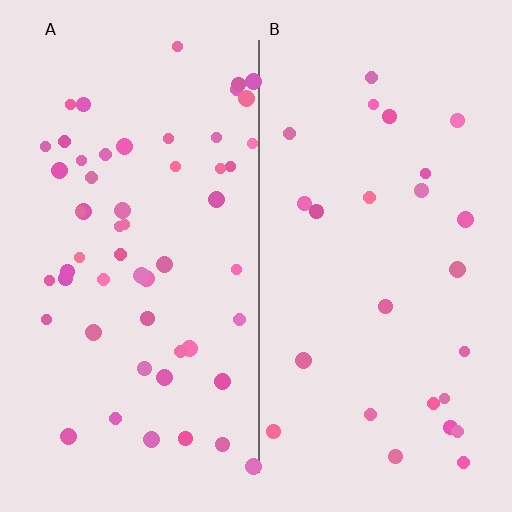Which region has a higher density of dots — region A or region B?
A (the left).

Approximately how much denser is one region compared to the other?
Approximately 2.2× — region A over region B.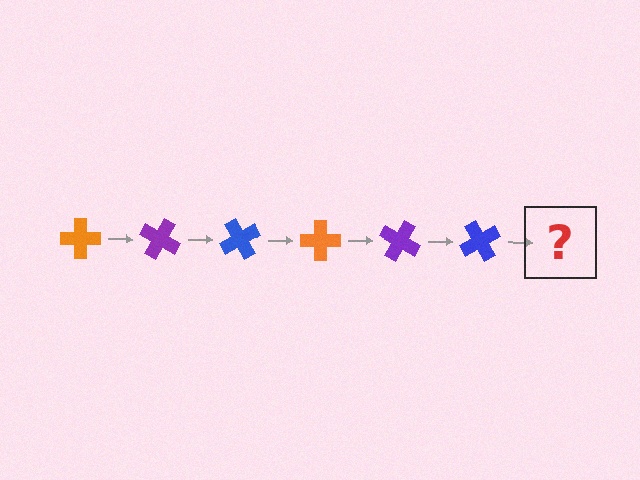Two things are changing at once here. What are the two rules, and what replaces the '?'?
The two rules are that it rotates 30 degrees each step and the color cycles through orange, purple, and blue. The '?' should be an orange cross, rotated 180 degrees from the start.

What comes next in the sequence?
The next element should be an orange cross, rotated 180 degrees from the start.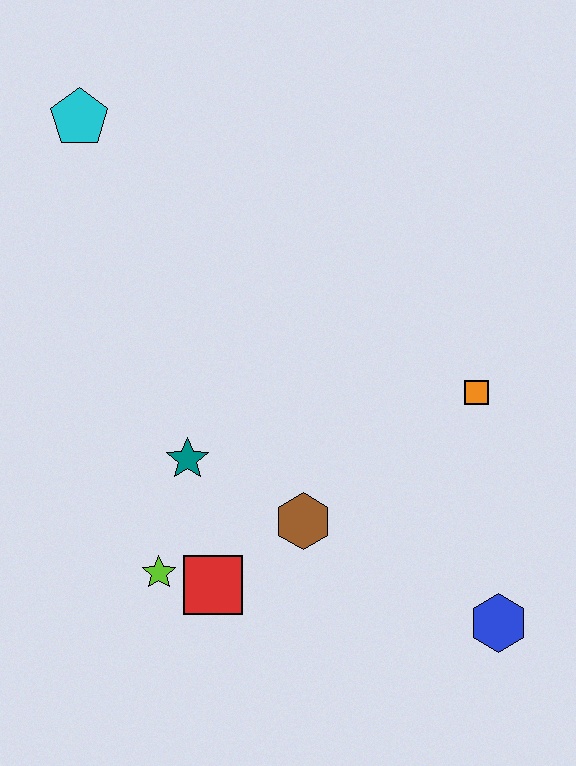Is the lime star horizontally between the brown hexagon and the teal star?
No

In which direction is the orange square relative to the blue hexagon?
The orange square is above the blue hexagon.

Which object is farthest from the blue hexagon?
The cyan pentagon is farthest from the blue hexagon.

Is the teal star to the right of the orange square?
No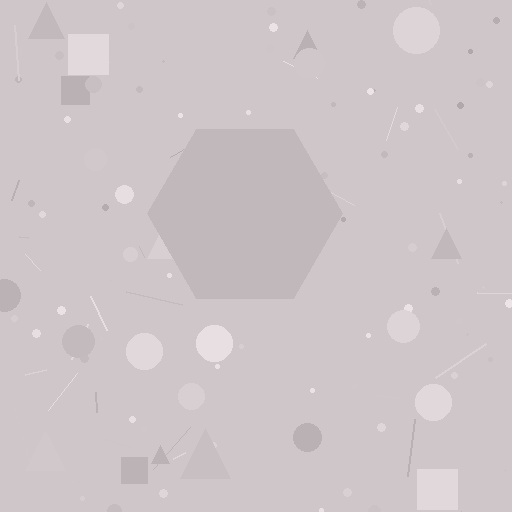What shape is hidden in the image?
A hexagon is hidden in the image.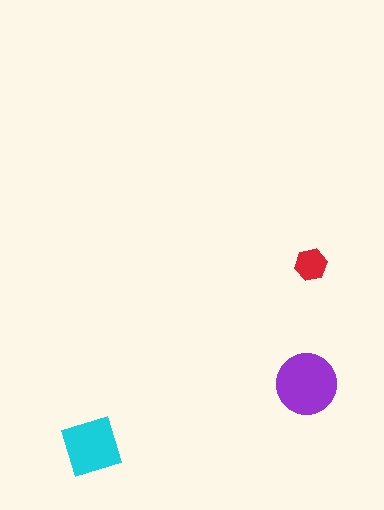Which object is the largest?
The purple circle.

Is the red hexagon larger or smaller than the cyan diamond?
Smaller.